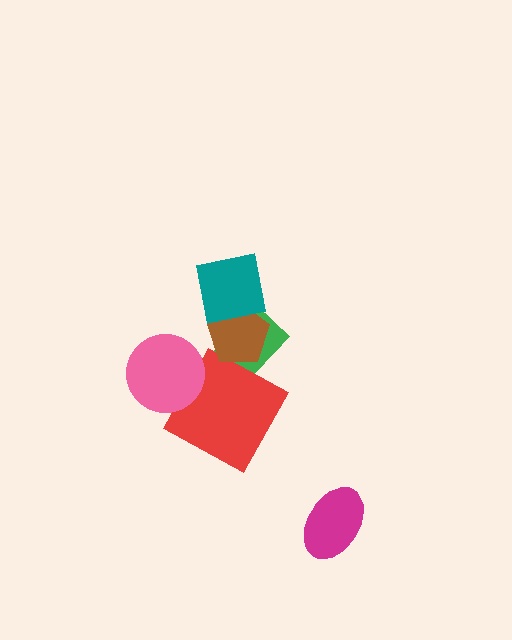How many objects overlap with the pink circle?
1 object overlaps with the pink circle.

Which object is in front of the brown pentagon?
The teal square is in front of the brown pentagon.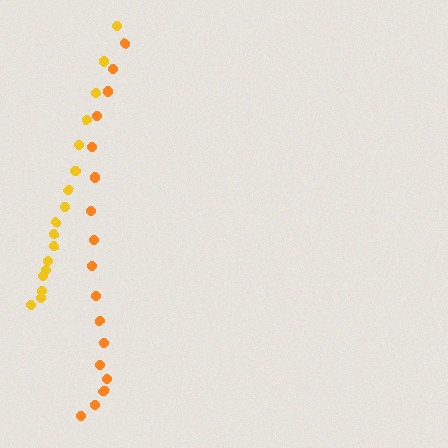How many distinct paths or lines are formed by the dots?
There are 2 distinct paths.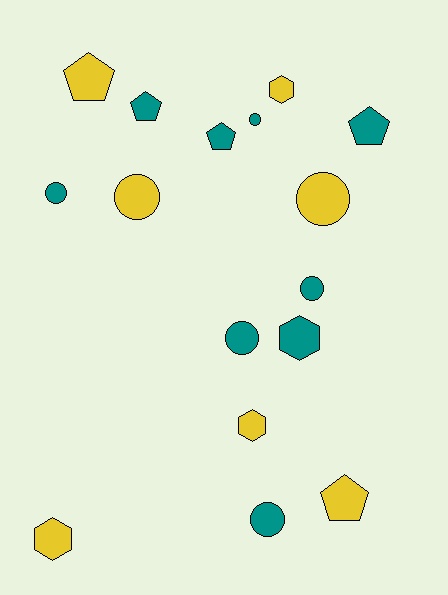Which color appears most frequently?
Teal, with 9 objects.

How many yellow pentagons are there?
There are 2 yellow pentagons.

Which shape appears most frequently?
Circle, with 7 objects.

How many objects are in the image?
There are 16 objects.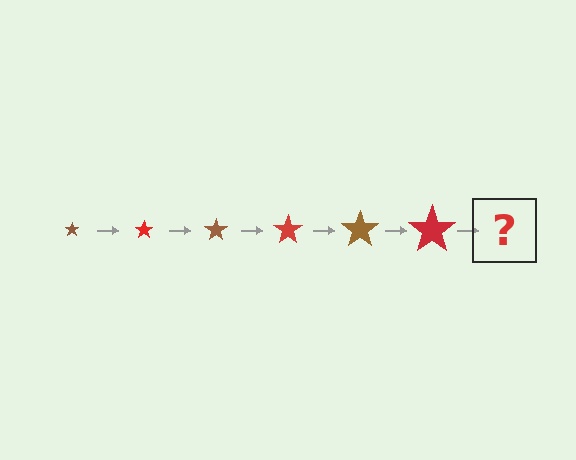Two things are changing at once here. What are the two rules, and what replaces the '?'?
The two rules are that the star grows larger each step and the color cycles through brown and red. The '?' should be a brown star, larger than the previous one.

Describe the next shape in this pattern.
It should be a brown star, larger than the previous one.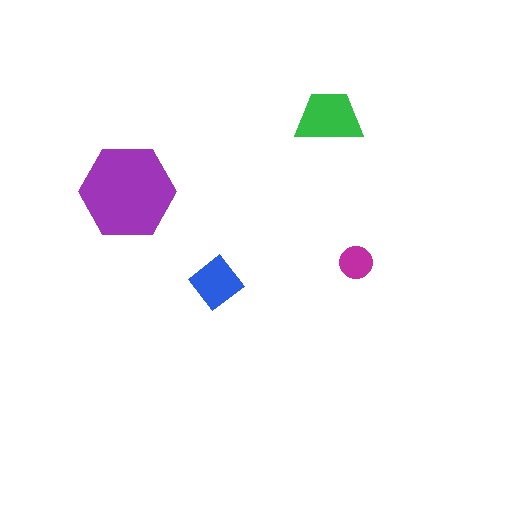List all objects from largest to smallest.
The purple hexagon, the green trapezoid, the blue diamond, the magenta circle.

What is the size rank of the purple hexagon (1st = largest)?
1st.